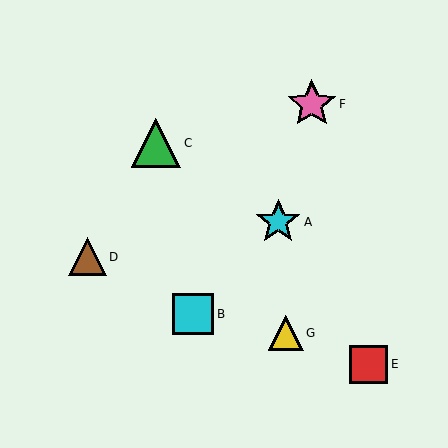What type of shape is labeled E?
Shape E is a red square.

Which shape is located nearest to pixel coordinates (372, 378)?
The red square (labeled E) at (369, 364) is nearest to that location.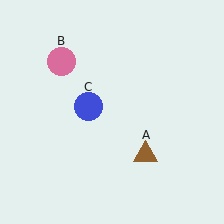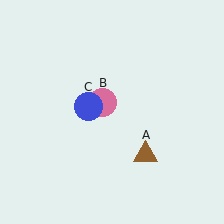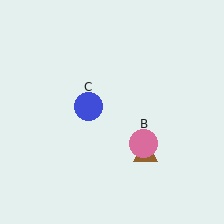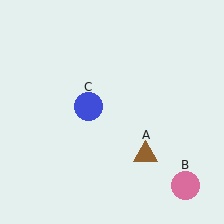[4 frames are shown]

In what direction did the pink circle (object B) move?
The pink circle (object B) moved down and to the right.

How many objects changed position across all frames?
1 object changed position: pink circle (object B).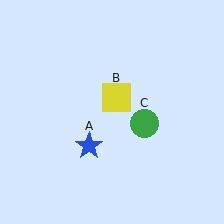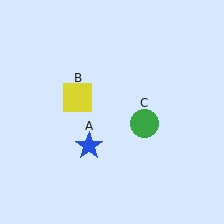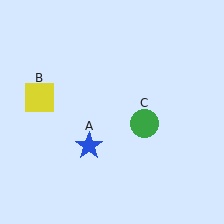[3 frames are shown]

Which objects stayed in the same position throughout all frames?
Blue star (object A) and green circle (object C) remained stationary.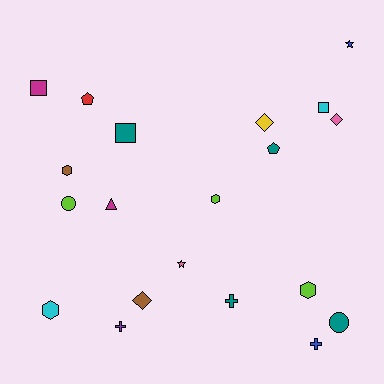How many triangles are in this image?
There is 1 triangle.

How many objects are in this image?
There are 20 objects.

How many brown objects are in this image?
There are 2 brown objects.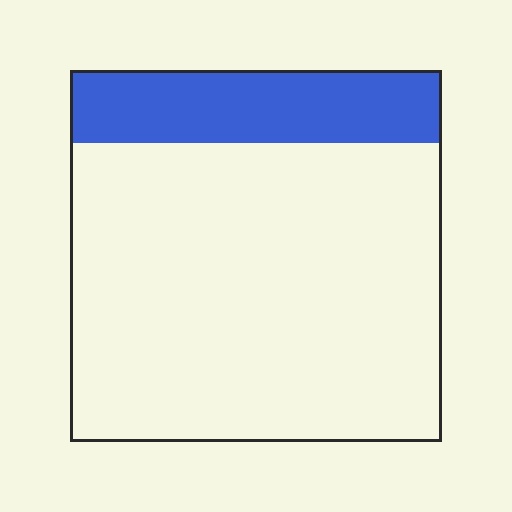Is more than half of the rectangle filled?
No.